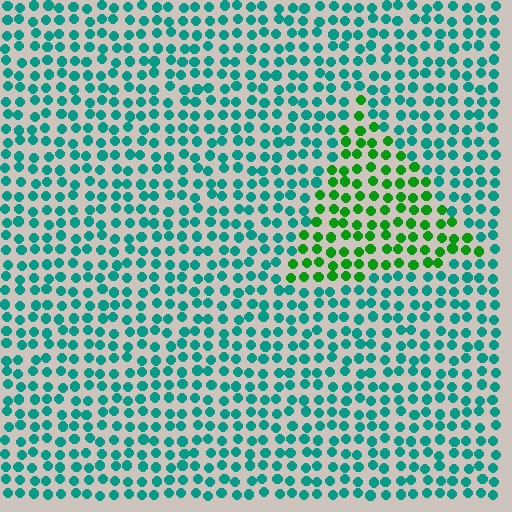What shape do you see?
I see a triangle.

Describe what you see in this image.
The image is filled with small teal elements in a uniform arrangement. A triangle-shaped region is visible where the elements are tinted to a slightly different hue, forming a subtle color boundary.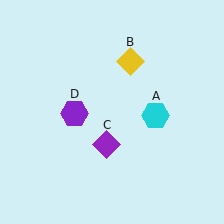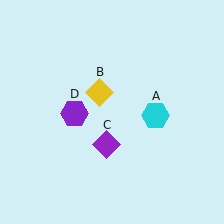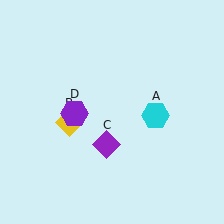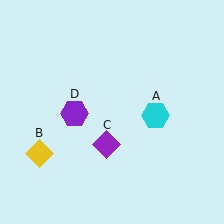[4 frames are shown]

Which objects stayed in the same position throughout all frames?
Cyan hexagon (object A) and purple diamond (object C) and purple hexagon (object D) remained stationary.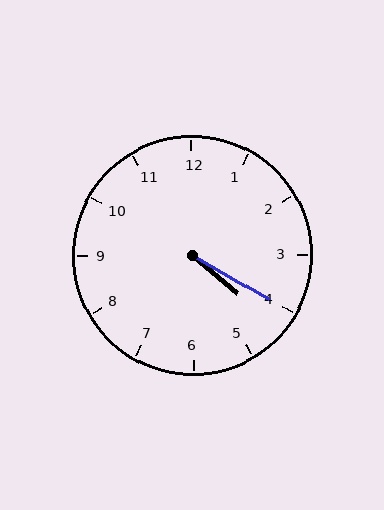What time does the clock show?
4:20.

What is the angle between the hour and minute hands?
Approximately 10 degrees.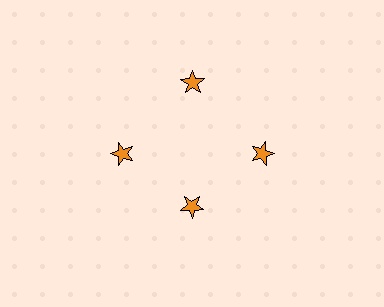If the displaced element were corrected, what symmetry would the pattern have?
It would have 4-fold rotational symmetry — the pattern would map onto itself every 90 degrees.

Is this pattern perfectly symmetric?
No. The 4 orange stars are arranged in a ring, but one element near the 6 o'clock position is pulled inward toward the center, breaking the 4-fold rotational symmetry.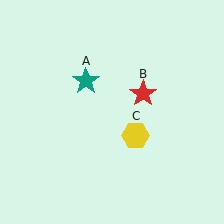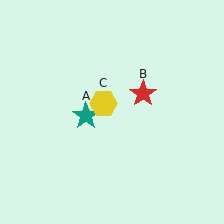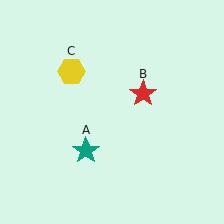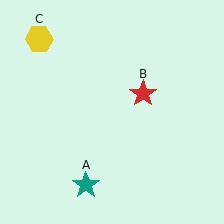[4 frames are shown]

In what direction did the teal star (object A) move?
The teal star (object A) moved down.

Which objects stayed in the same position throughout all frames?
Red star (object B) remained stationary.